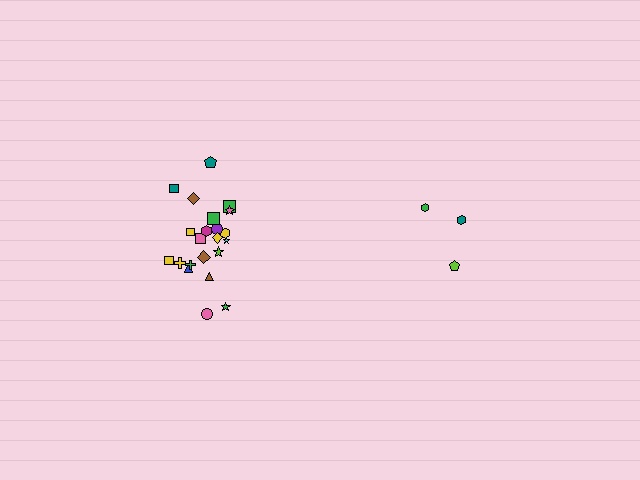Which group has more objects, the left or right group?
The left group.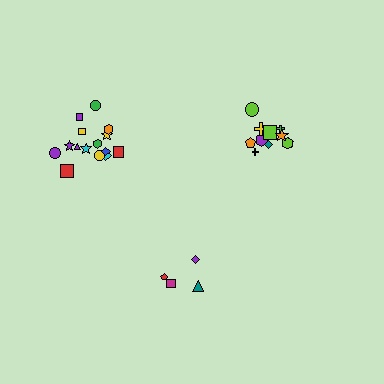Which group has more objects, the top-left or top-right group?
The top-left group.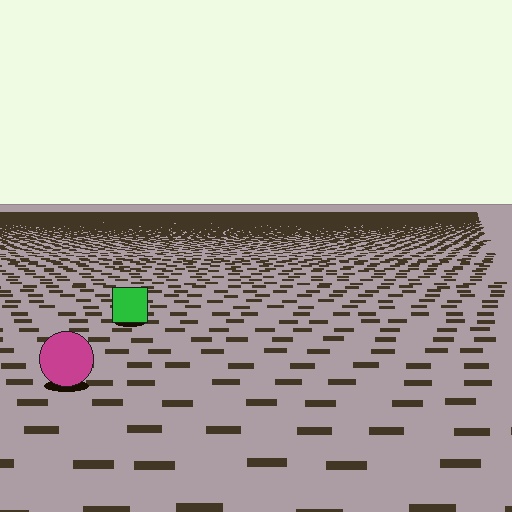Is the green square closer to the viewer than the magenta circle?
No. The magenta circle is closer — you can tell from the texture gradient: the ground texture is coarser near it.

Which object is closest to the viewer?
The magenta circle is closest. The texture marks near it are larger and more spread out.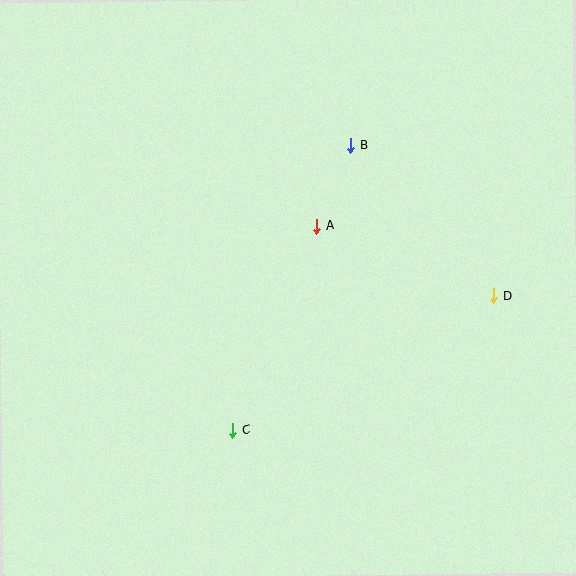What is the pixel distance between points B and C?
The distance between B and C is 308 pixels.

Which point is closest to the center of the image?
Point A at (317, 226) is closest to the center.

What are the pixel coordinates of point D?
Point D is at (494, 296).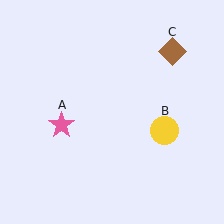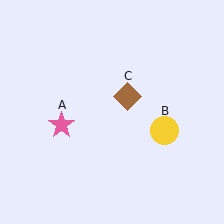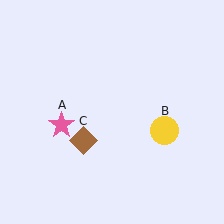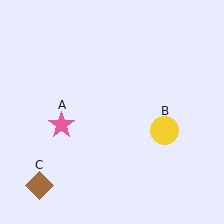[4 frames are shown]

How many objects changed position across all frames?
1 object changed position: brown diamond (object C).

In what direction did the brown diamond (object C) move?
The brown diamond (object C) moved down and to the left.